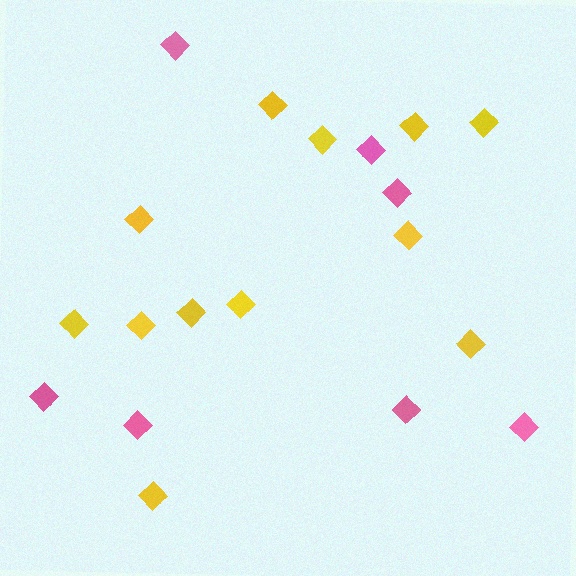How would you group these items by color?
There are 2 groups: one group of yellow diamonds (12) and one group of pink diamonds (7).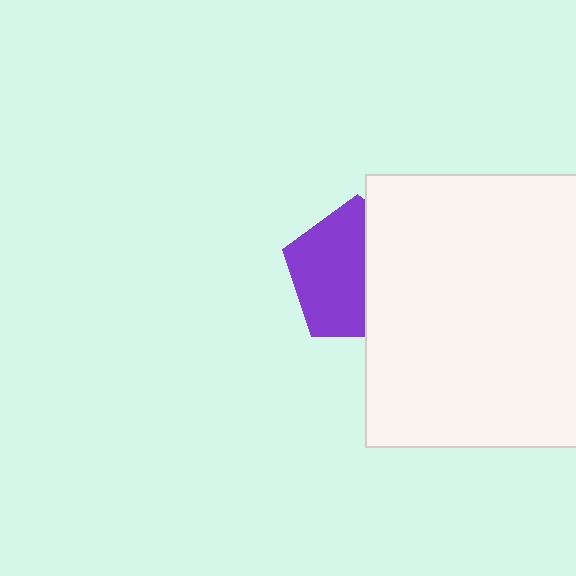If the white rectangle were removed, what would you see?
You would see the complete purple pentagon.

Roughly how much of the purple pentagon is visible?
About half of it is visible (roughly 58%).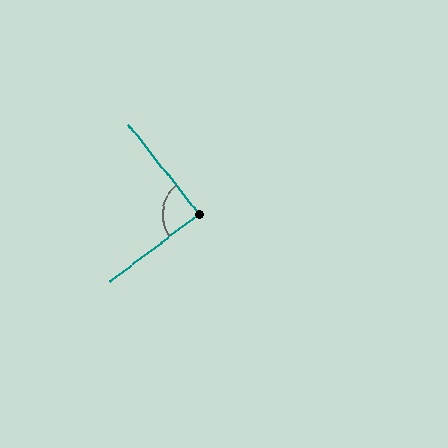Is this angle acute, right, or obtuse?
It is approximately a right angle.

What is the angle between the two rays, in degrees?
Approximately 89 degrees.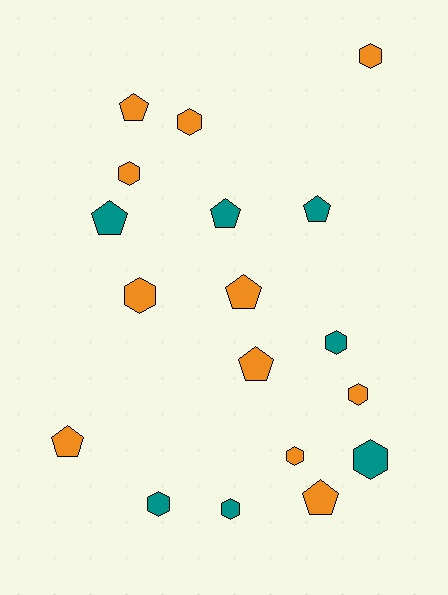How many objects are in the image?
There are 18 objects.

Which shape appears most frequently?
Hexagon, with 10 objects.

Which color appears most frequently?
Orange, with 11 objects.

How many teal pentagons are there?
There are 3 teal pentagons.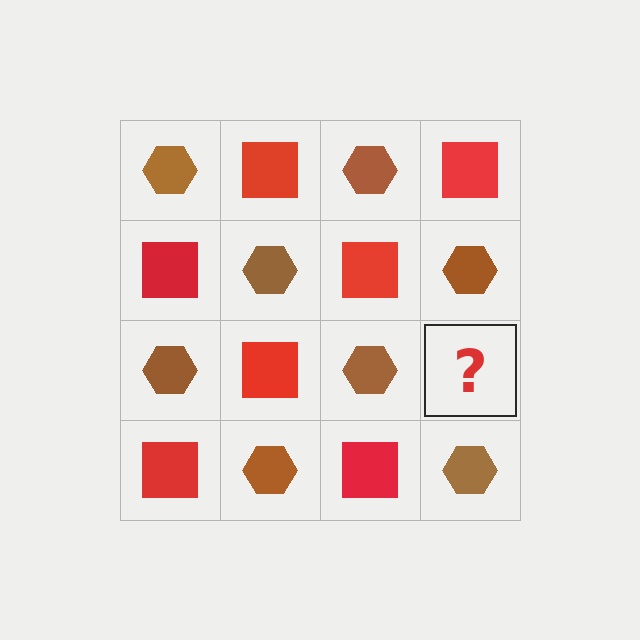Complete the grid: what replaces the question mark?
The question mark should be replaced with a red square.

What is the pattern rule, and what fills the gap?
The rule is that it alternates brown hexagon and red square in a checkerboard pattern. The gap should be filled with a red square.